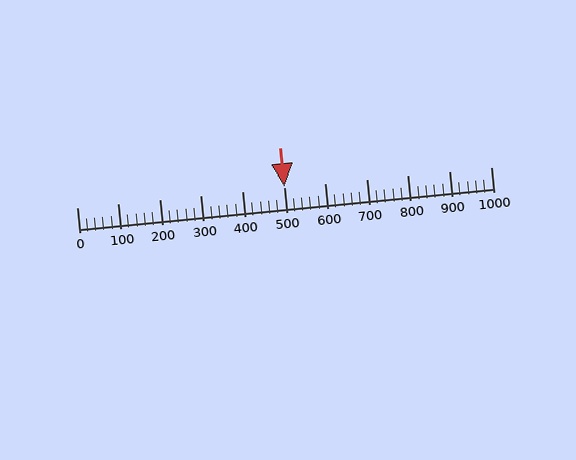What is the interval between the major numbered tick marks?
The major tick marks are spaced 100 units apart.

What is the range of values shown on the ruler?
The ruler shows values from 0 to 1000.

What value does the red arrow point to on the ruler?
The red arrow points to approximately 500.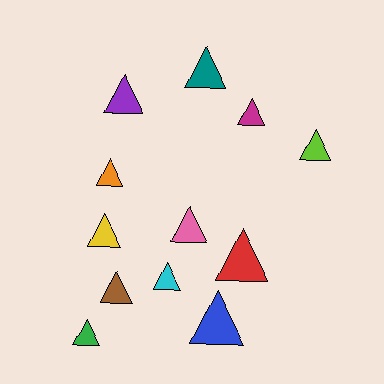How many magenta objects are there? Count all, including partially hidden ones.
There is 1 magenta object.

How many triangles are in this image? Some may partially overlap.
There are 12 triangles.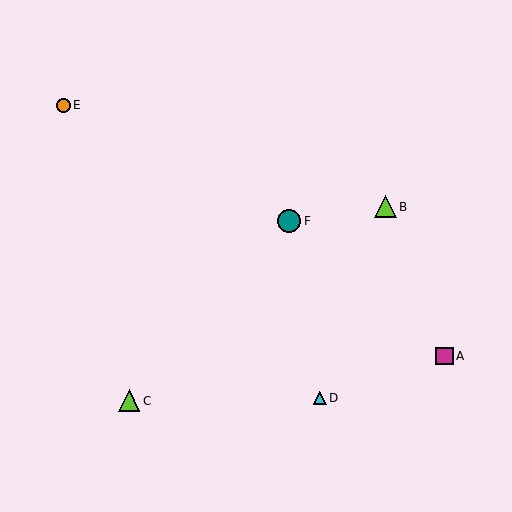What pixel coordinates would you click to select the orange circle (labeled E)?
Click at (64, 105) to select the orange circle E.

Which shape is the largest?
The teal circle (labeled F) is the largest.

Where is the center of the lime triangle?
The center of the lime triangle is at (385, 207).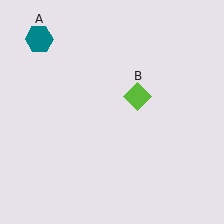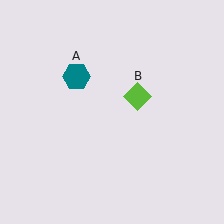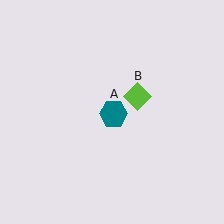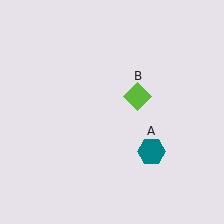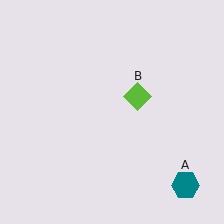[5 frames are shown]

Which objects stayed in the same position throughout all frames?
Lime diamond (object B) remained stationary.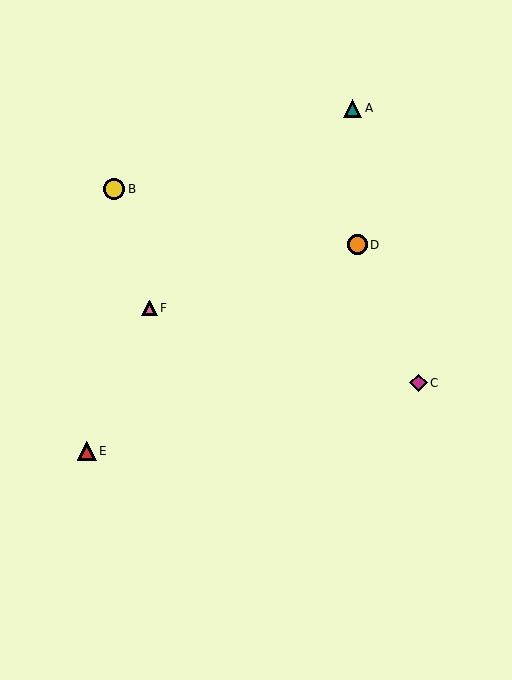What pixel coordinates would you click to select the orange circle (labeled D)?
Click at (357, 245) to select the orange circle D.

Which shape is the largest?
The yellow circle (labeled B) is the largest.